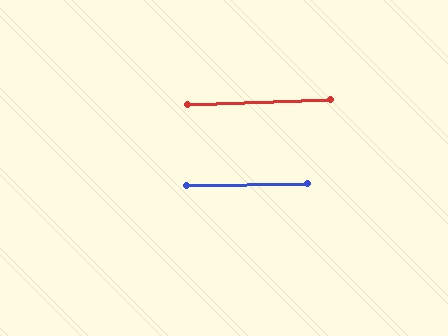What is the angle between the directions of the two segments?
Approximately 1 degree.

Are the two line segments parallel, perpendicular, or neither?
Parallel — their directions differ by only 0.7°.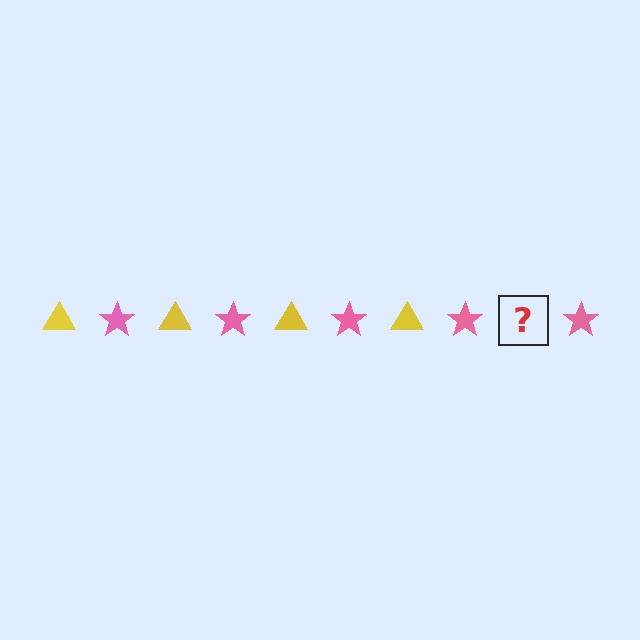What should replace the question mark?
The question mark should be replaced with a yellow triangle.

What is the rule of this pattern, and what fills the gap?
The rule is that the pattern alternates between yellow triangle and pink star. The gap should be filled with a yellow triangle.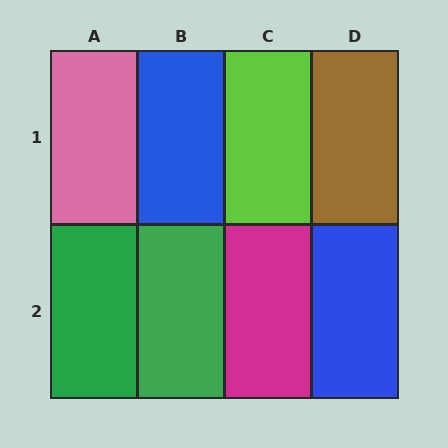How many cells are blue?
2 cells are blue.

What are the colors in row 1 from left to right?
Pink, blue, lime, brown.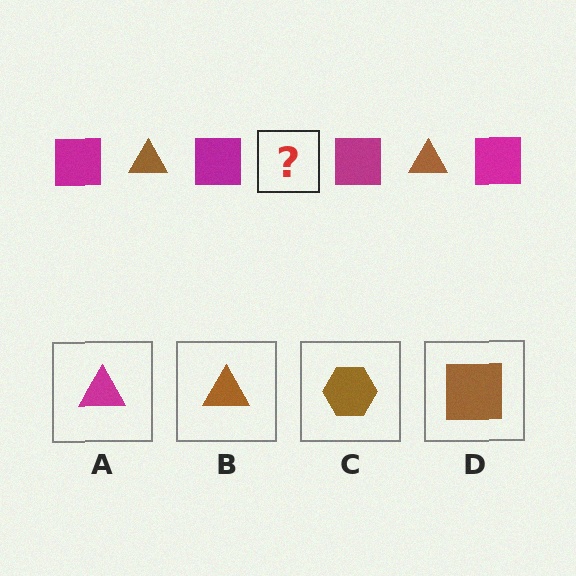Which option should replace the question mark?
Option B.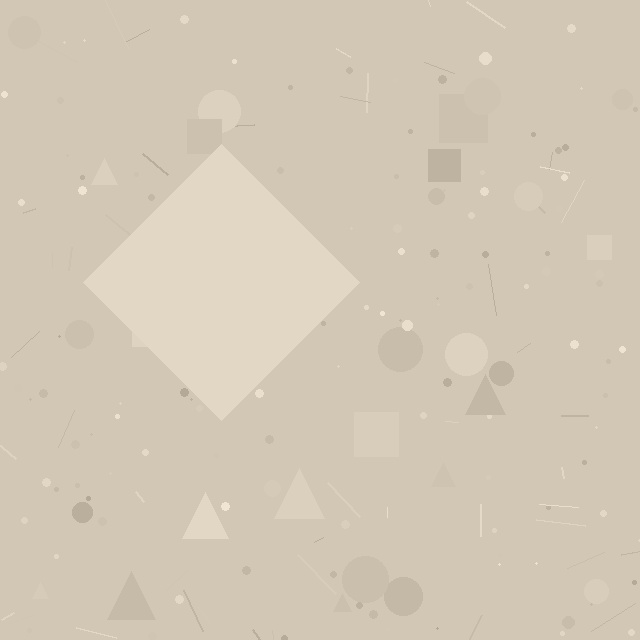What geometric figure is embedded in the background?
A diamond is embedded in the background.